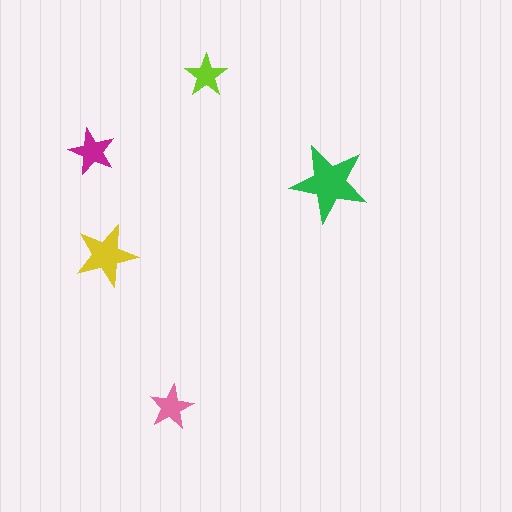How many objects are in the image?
There are 5 objects in the image.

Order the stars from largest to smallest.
the green one, the yellow one, the magenta one, the pink one, the lime one.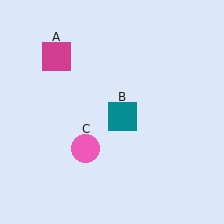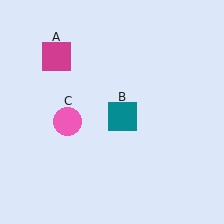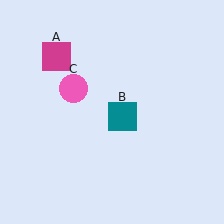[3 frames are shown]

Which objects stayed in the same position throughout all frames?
Magenta square (object A) and teal square (object B) remained stationary.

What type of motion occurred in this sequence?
The pink circle (object C) rotated clockwise around the center of the scene.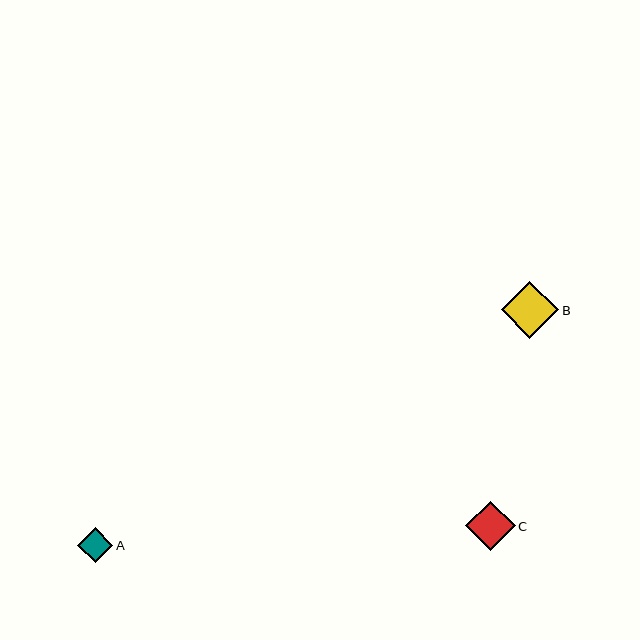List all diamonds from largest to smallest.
From largest to smallest: B, C, A.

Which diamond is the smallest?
Diamond A is the smallest with a size of approximately 35 pixels.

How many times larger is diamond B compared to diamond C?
Diamond B is approximately 1.2 times the size of diamond C.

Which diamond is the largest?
Diamond B is the largest with a size of approximately 58 pixels.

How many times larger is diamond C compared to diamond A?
Diamond C is approximately 1.4 times the size of diamond A.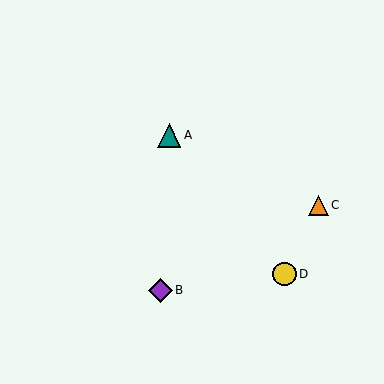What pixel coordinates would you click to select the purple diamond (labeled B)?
Click at (160, 290) to select the purple diamond B.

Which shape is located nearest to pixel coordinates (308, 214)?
The orange triangle (labeled C) at (319, 205) is nearest to that location.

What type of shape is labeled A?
Shape A is a teal triangle.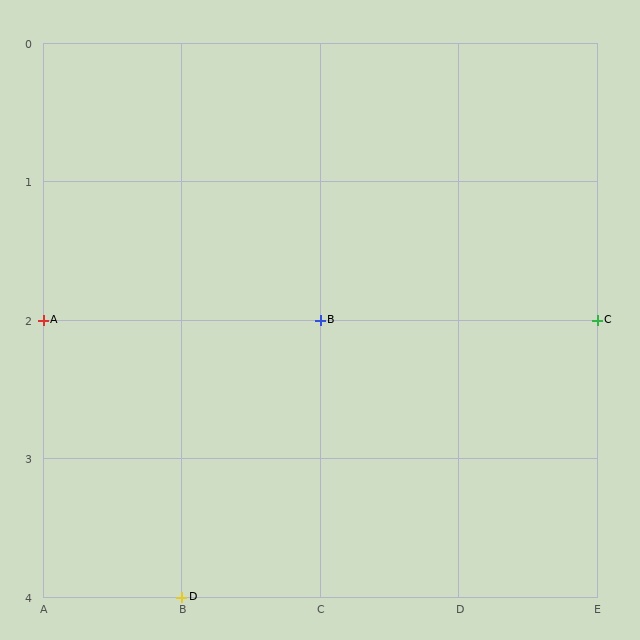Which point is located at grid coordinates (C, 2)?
Point B is at (C, 2).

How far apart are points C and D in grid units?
Points C and D are 3 columns and 2 rows apart (about 3.6 grid units diagonally).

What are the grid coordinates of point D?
Point D is at grid coordinates (B, 4).